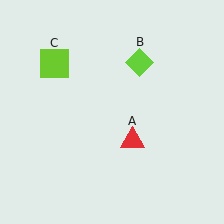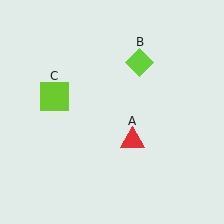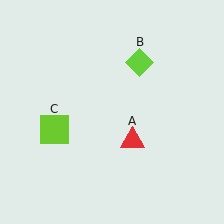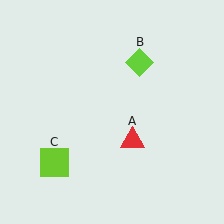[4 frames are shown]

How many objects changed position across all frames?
1 object changed position: lime square (object C).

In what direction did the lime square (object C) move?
The lime square (object C) moved down.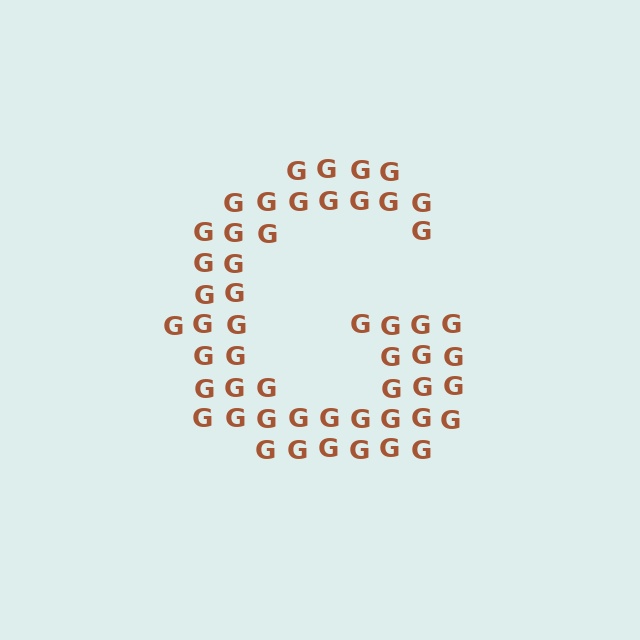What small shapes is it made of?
It is made of small letter G's.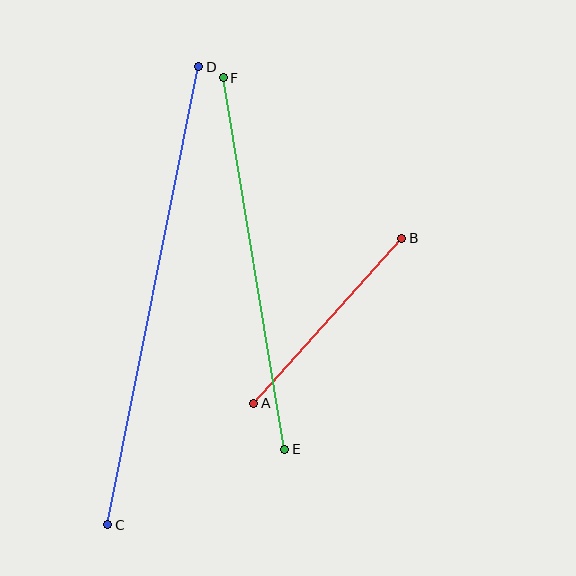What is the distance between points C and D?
The distance is approximately 467 pixels.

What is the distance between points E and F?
The distance is approximately 377 pixels.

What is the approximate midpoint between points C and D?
The midpoint is at approximately (153, 296) pixels.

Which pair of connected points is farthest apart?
Points C and D are farthest apart.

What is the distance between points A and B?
The distance is approximately 221 pixels.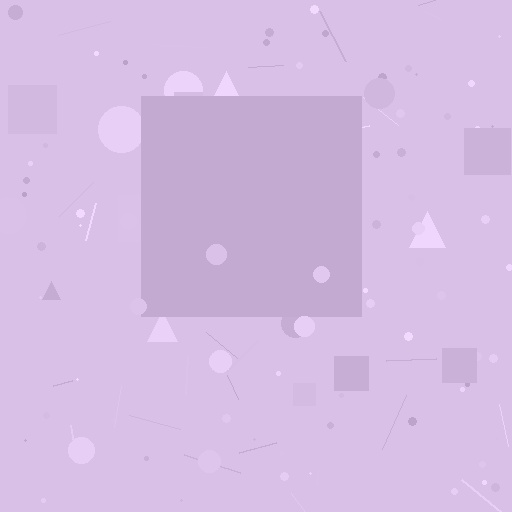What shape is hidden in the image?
A square is hidden in the image.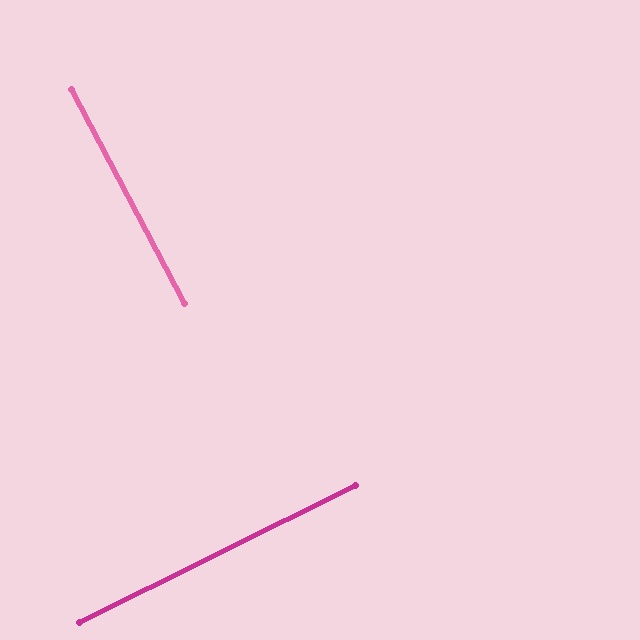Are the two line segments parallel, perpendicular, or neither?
Perpendicular — they meet at approximately 89°.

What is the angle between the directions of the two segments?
Approximately 89 degrees.